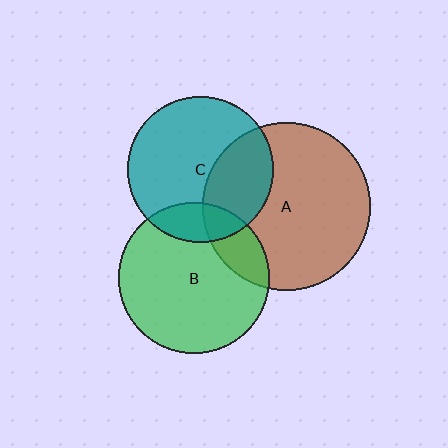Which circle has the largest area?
Circle A (brown).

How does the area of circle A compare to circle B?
Approximately 1.3 times.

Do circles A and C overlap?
Yes.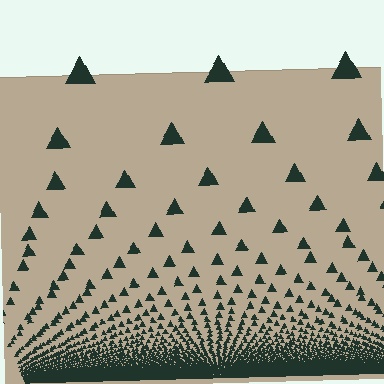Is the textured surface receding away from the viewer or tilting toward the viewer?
The surface appears to tilt toward the viewer. Texture elements get larger and sparser toward the top.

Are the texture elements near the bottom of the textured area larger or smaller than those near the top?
Smaller. The gradient is inverted — elements near the bottom are smaller and denser.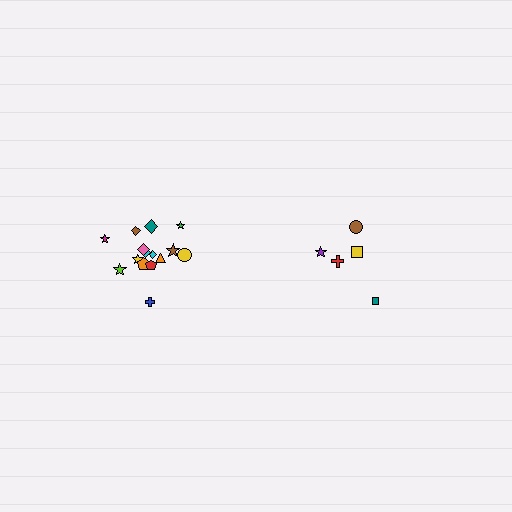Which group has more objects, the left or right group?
The left group.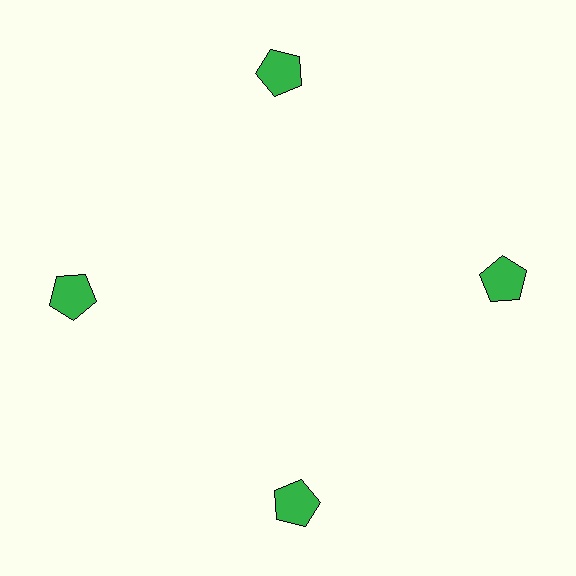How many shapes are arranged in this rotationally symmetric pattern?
There are 4 shapes, arranged in 4 groups of 1.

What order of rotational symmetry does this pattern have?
This pattern has 4-fold rotational symmetry.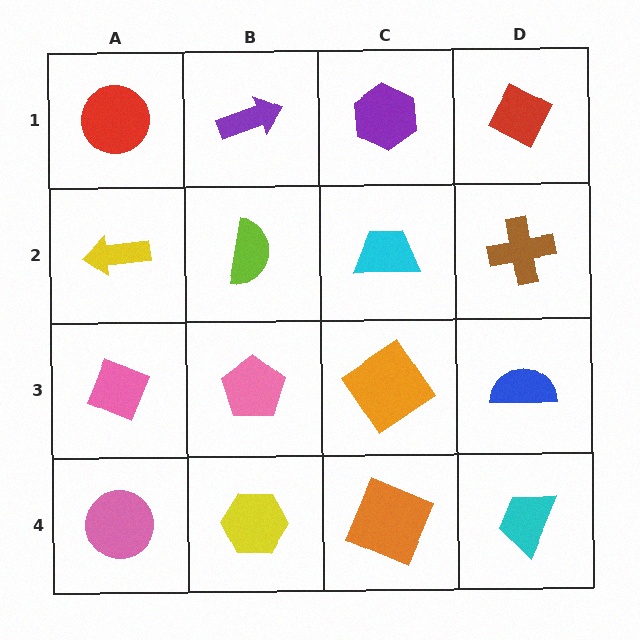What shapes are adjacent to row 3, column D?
A brown cross (row 2, column D), a cyan trapezoid (row 4, column D), an orange diamond (row 3, column C).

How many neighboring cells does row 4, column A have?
2.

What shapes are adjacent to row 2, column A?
A red circle (row 1, column A), a pink diamond (row 3, column A), a lime semicircle (row 2, column B).